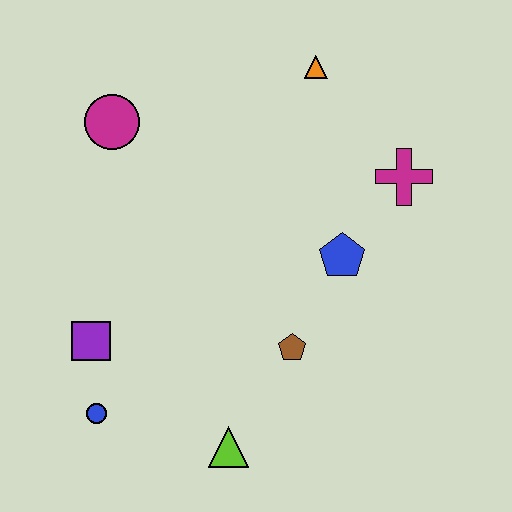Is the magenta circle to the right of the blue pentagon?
No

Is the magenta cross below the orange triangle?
Yes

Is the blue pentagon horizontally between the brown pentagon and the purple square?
No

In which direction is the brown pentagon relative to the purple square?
The brown pentagon is to the right of the purple square.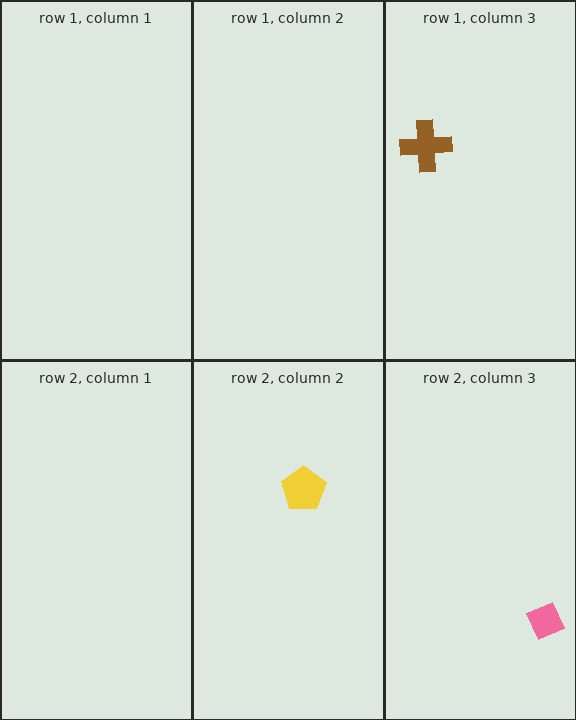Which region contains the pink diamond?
The row 2, column 3 region.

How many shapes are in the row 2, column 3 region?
1.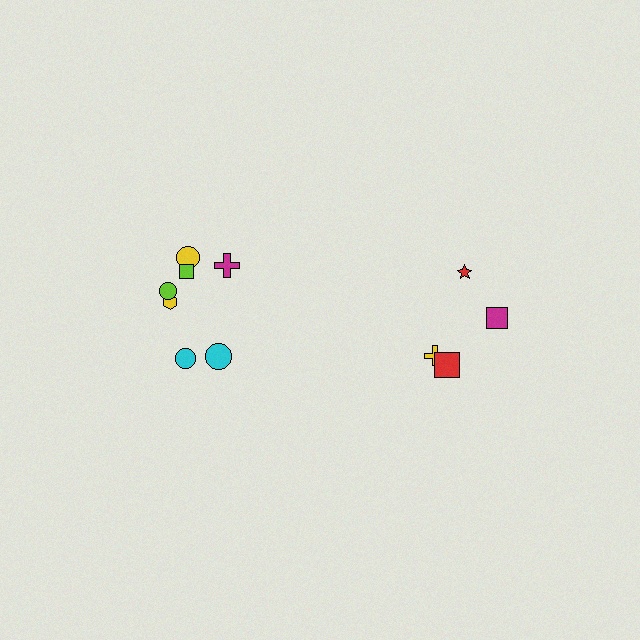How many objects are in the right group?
There are 4 objects.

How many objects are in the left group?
There are 7 objects.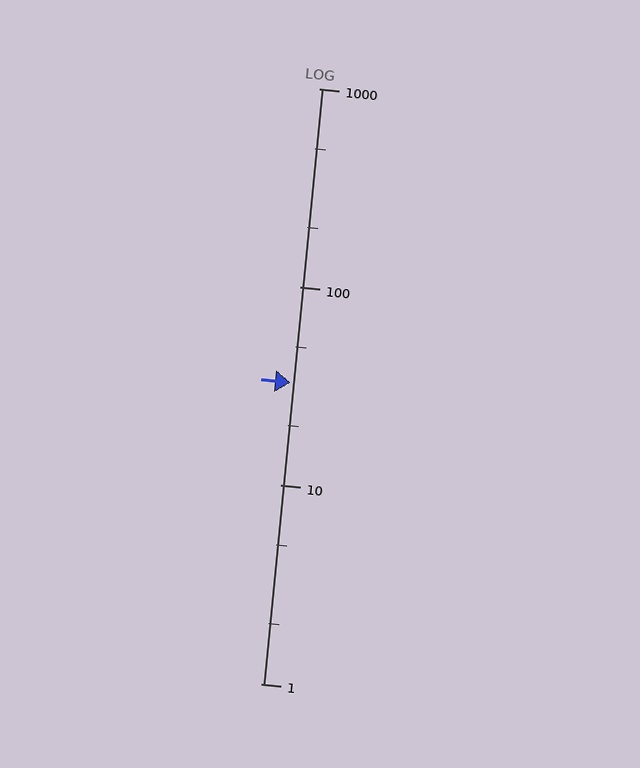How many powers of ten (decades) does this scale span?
The scale spans 3 decades, from 1 to 1000.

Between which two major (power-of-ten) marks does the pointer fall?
The pointer is between 10 and 100.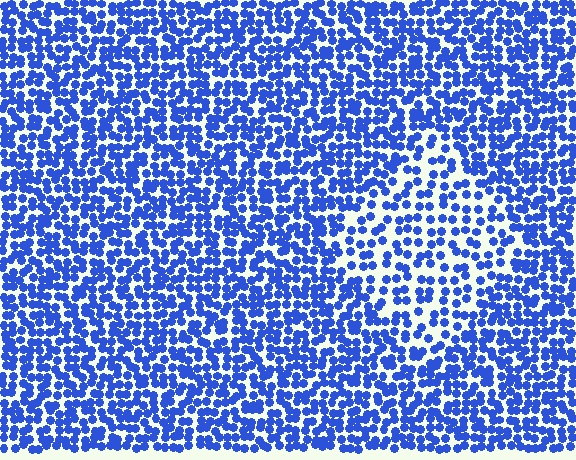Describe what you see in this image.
The image contains small blue elements arranged at two different densities. A diamond-shaped region is visible where the elements are less densely packed than the surrounding area.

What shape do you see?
I see a diamond.